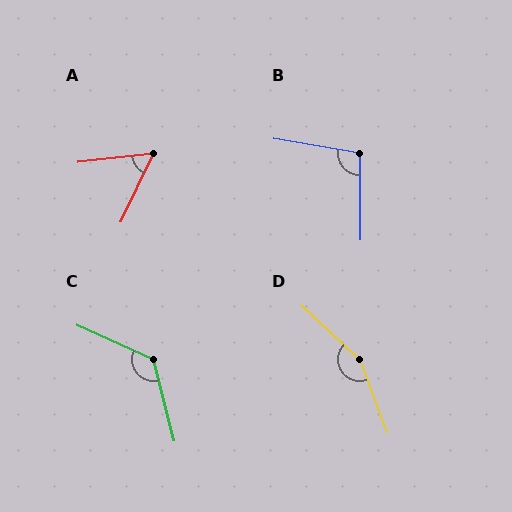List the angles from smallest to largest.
A (58°), B (100°), C (129°), D (153°).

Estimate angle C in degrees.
Approximately 129 degrees.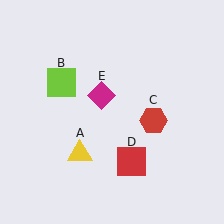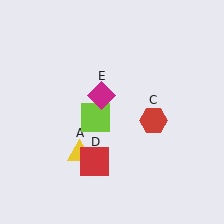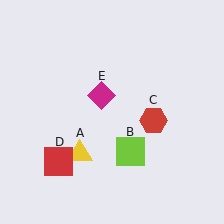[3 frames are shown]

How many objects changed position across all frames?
2 objects changed position: lime square (object B), red square (object D).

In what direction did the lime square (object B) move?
The lime square (object B) moved down and to the right.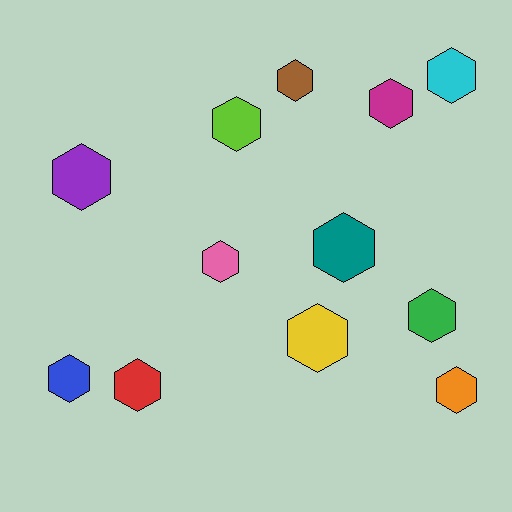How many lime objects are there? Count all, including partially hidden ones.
There is 1 lime object.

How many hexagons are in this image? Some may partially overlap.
There are 12 hexagons.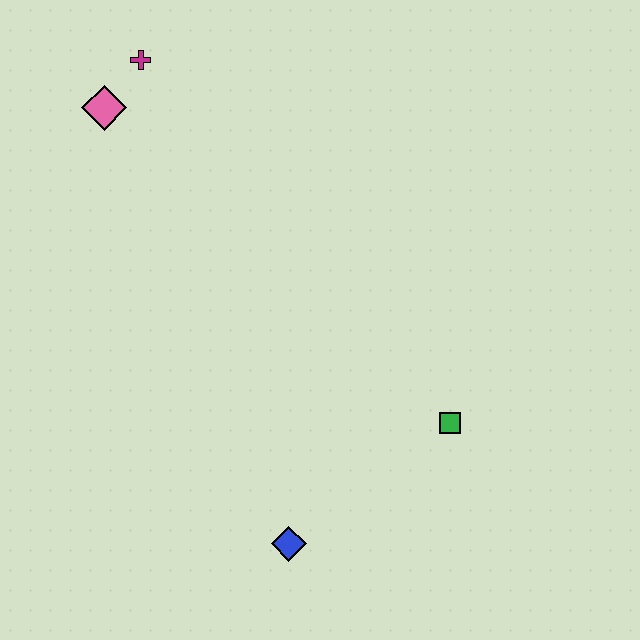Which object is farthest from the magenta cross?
The blue diamond is farthest from the magenta cross.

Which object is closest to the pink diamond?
The magenta cross is closest to the pink diamond.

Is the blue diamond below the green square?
Yes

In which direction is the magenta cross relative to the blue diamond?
The magenta cross is above the blue diamond.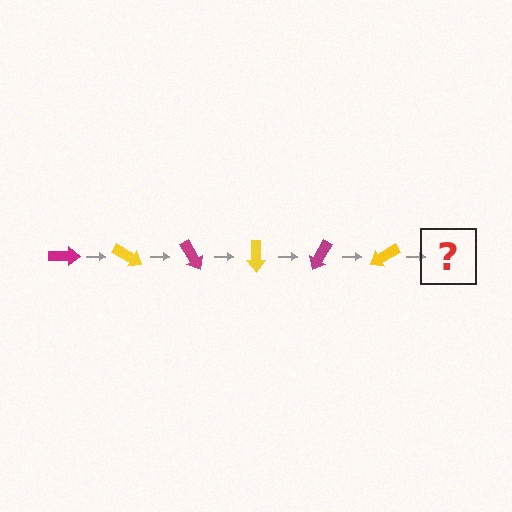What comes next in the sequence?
The next element should be a magenta arrow, rotated 180 degrees from the start.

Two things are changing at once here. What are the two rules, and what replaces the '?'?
The two rules are that it rotates 30 degrees each step and the color cycles through magenta and yellow. The '?' should be a magenta arrow, rotated 180 degrees from the start.